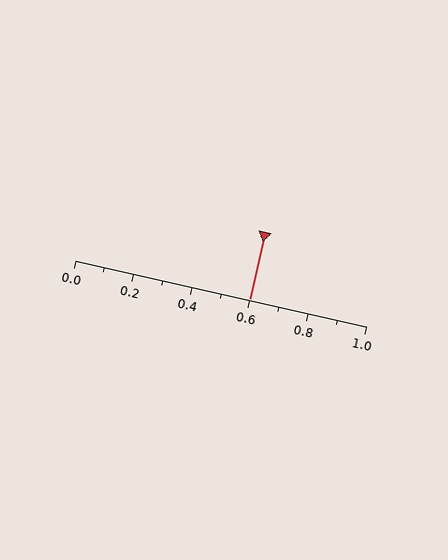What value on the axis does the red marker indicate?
The marker indicates approximately 0.6.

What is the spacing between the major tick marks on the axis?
The major ticks are spaced 0.2 apart.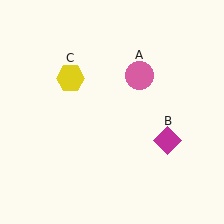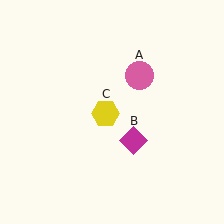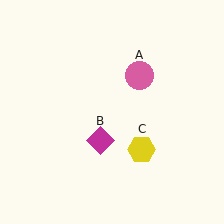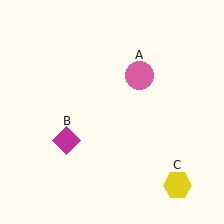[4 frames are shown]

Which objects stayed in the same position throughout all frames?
Pink circle (object A) remained stationary.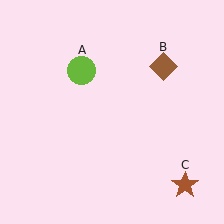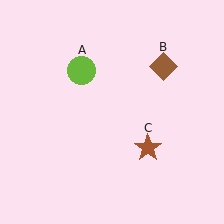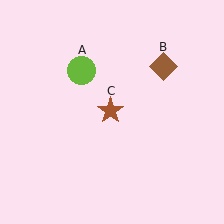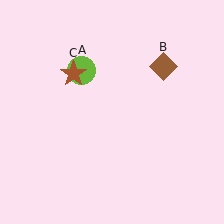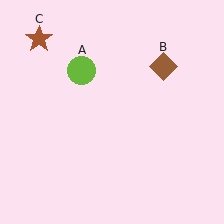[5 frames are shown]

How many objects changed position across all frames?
1 object changed position: brown star (object C).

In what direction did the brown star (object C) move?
The brown star (object C) moved up and to the left.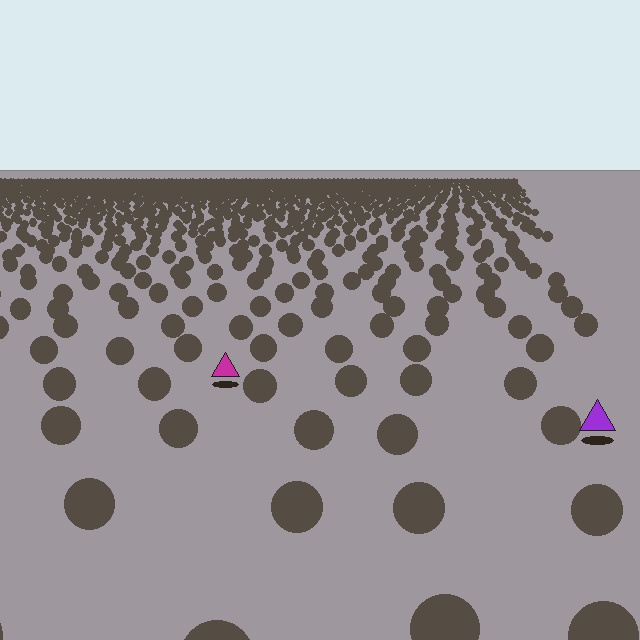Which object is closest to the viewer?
The purple triangle is closest. The texture marks near it are larger and more spread out.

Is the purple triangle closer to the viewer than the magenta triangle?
Yes. The purple triangle is closer — you can tell from the texture gradient: the ground texture is coarser near it.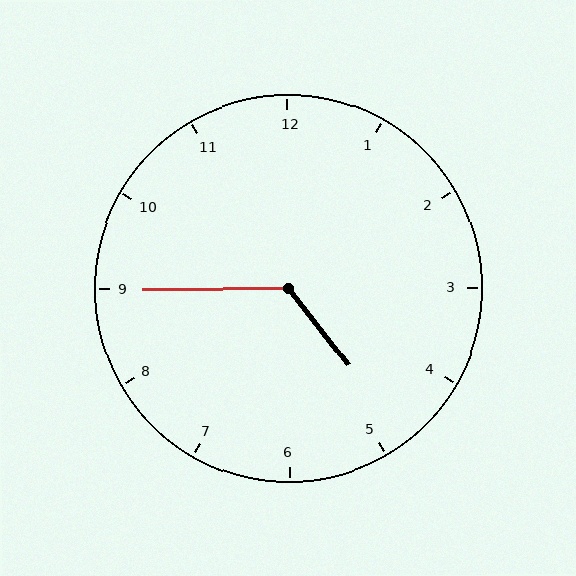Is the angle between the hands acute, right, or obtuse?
It is obtuse.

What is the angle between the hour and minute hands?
Approximately 128 degrees.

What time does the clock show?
4:45.